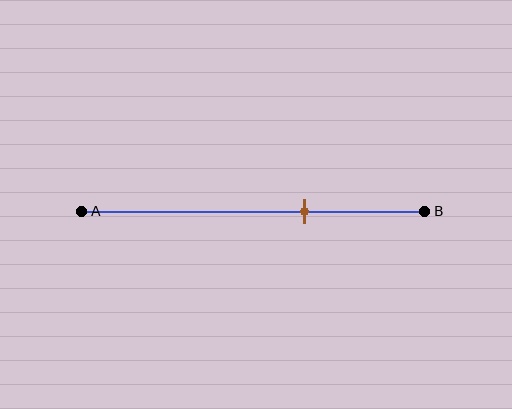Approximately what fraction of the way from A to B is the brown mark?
The brown mark is approximately 65% of the way from A to B.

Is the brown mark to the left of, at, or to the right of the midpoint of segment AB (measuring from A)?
The brown mark is to the right of the midpoint of segment AB.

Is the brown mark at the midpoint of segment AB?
No, the mark is at about 65% from A, not at the 50% midpoint.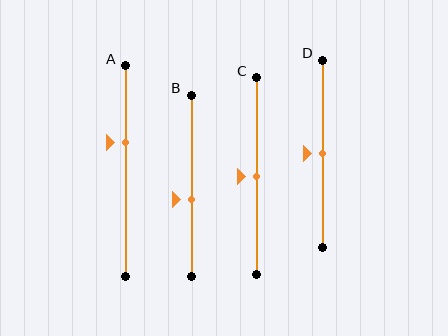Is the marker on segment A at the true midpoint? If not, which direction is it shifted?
No, the marker on segment A is shifted upward by about 13% of the segment length.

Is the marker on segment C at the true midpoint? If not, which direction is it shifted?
Yes, the marker on segment C is at the true midpoint.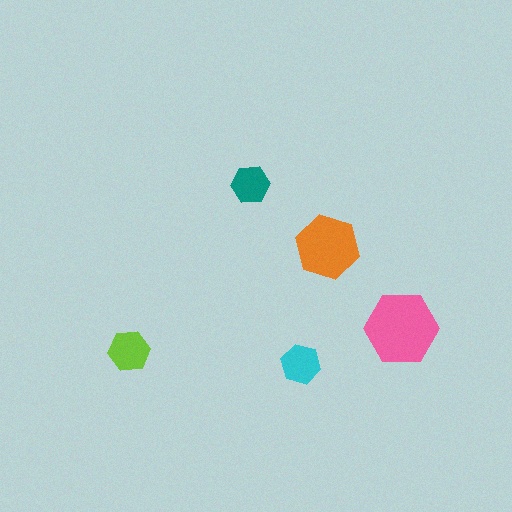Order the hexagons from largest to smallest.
the pink one, the orange one, the lime one, the cyan one, the teal one.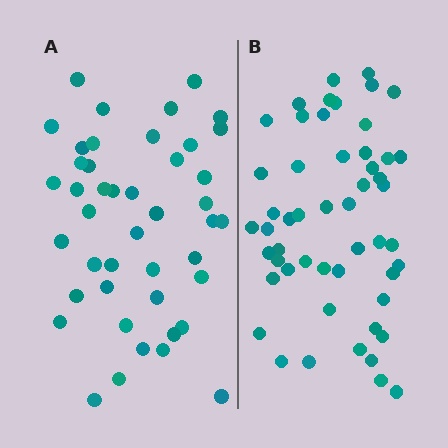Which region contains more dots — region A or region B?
Region B (the right region) has more dots.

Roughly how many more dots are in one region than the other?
Region B has roughly 8 or so more dots than region A.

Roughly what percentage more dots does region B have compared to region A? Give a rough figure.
About 20% more.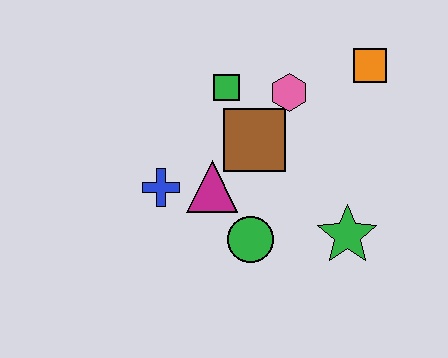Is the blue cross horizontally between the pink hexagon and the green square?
No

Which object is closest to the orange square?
The pink hexagon is closest to the orange square.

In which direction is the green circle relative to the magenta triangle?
The green circle is below the magenta triangle.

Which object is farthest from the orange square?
The blue cross is farthest from the orange square.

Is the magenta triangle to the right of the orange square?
No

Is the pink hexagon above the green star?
Yes